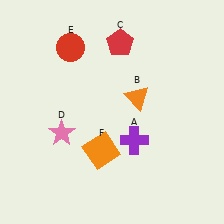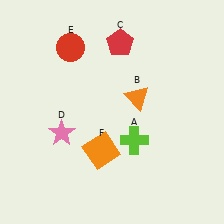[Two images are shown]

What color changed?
The cross (A) changed from purple in Image 1 to lime in Image 2.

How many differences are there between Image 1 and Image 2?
There is 1 difference between the two images.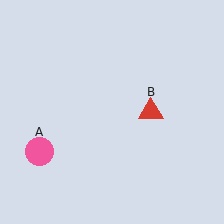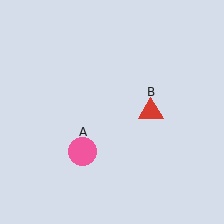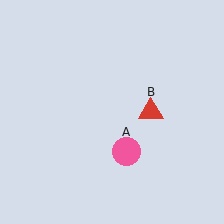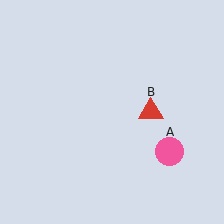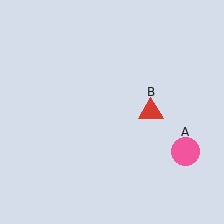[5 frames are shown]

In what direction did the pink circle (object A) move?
The pink circle (object A) moved right.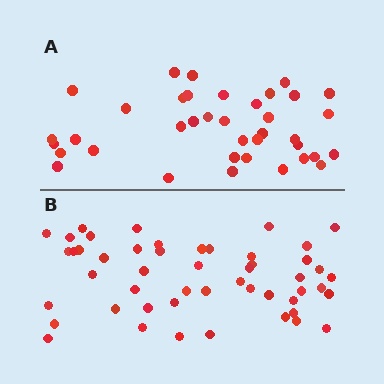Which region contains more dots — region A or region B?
Region B (the bottom region) has more dots.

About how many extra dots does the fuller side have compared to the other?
Region B has roughly 12 or so more dots than region A.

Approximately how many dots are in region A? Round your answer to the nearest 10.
About 40 dots. (The exact count is 38, which rounds to 40.)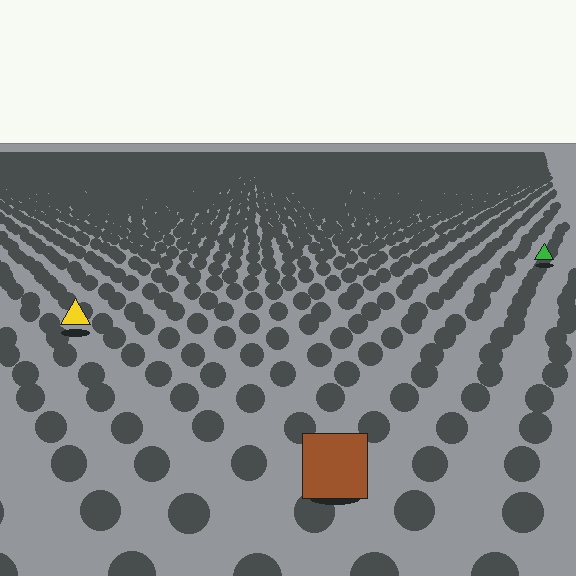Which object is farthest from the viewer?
The green triangle is farthest from the viewer. It appears smaller and the ground texture around it is denser.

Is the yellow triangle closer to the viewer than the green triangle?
Yes. The yellow triangle is closer — you can tell from the texture gradient: the ground texture is coarser near it.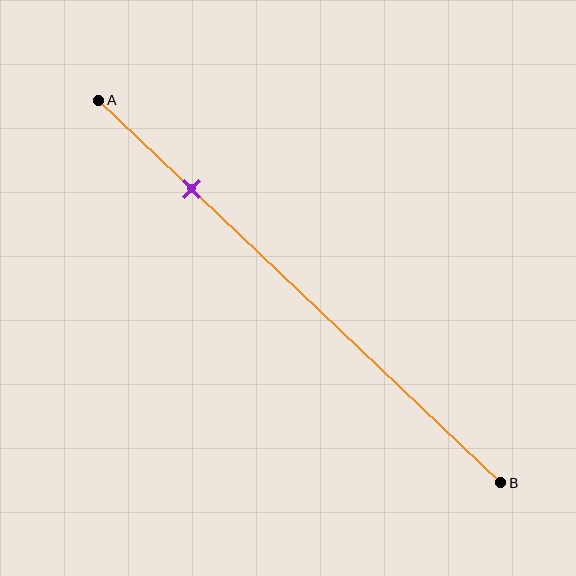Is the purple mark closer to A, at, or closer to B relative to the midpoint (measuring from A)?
The purple mark is closer to point A than the midpoint of segment AB.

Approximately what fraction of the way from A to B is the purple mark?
The purple mark is approximately 25% of the way from A to B.